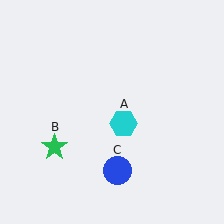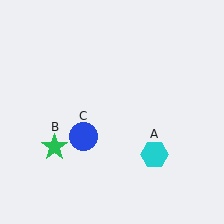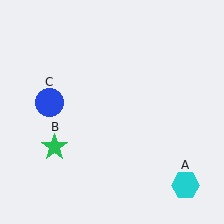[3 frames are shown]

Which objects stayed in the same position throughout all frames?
Green star (object B) remained stationary.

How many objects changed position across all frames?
2 objects changed position: cyan hexagon (object A), blue circle (object C).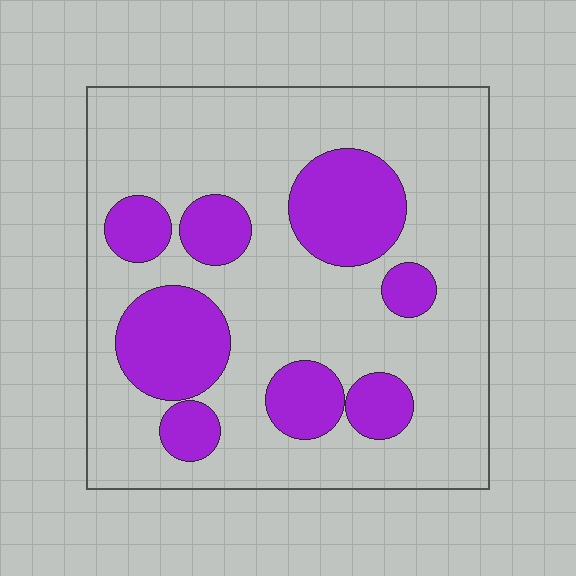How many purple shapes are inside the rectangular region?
8.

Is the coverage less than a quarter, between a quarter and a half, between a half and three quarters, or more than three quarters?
Between a quarter and a half.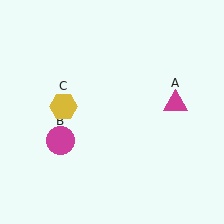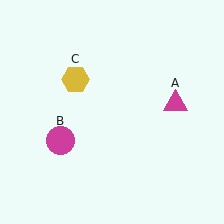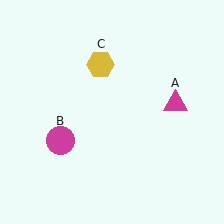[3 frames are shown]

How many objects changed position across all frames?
1 object changed position: yellow hexagon (object C).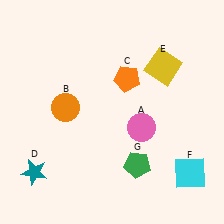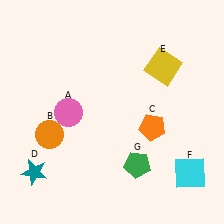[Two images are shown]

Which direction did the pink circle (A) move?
The pink circle (A) moved left.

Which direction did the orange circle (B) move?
The orange circle (B) moved down.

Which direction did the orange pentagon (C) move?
The orange pentagon (C) moved down.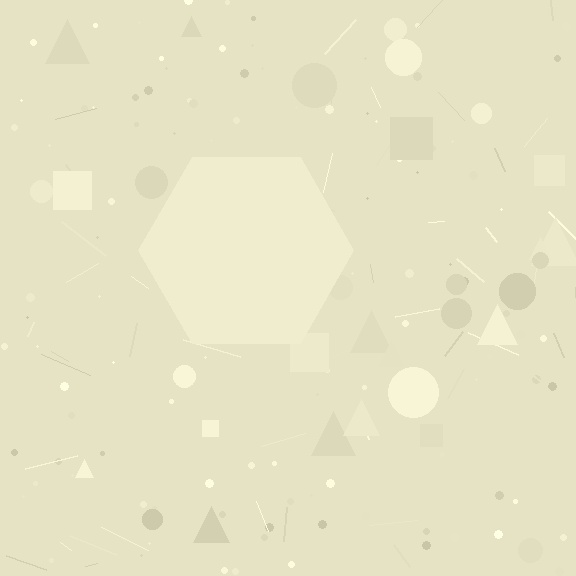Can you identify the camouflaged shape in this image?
The camouflaged shape is a hexagon.